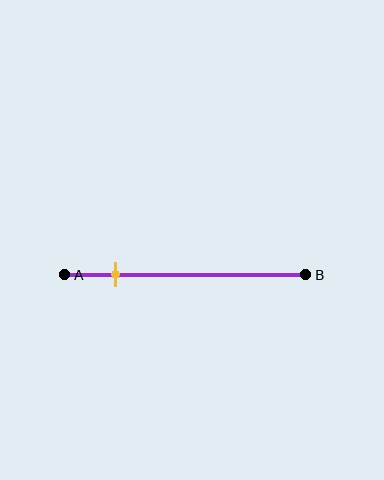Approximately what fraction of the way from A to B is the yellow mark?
The yellow mark is approximately 20% of the way from A to B.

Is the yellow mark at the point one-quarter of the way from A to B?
No, the mark is at about 20% from A, not at the 25% one-quarter point.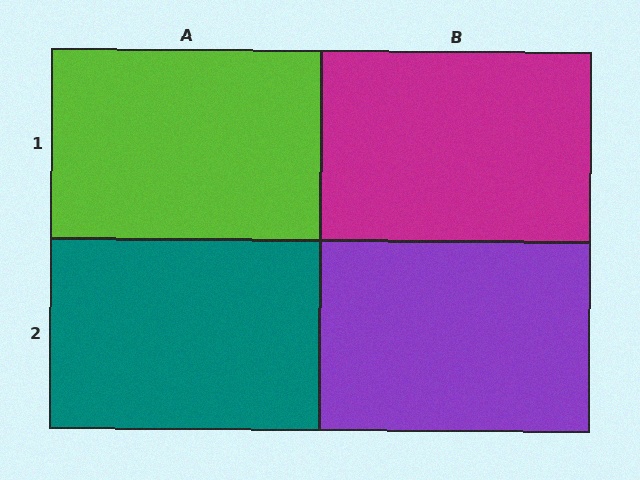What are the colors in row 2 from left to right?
Teal, purple.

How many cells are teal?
1 cell is teal.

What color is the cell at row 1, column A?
Lime.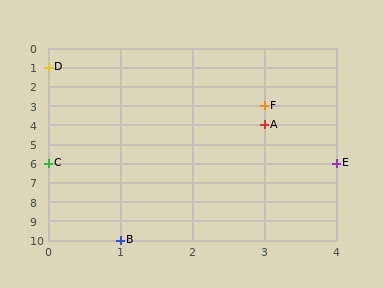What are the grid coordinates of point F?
Point F is at grid coordinates (3, 3).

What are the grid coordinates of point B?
Point B is at grid coordinates (1, 10).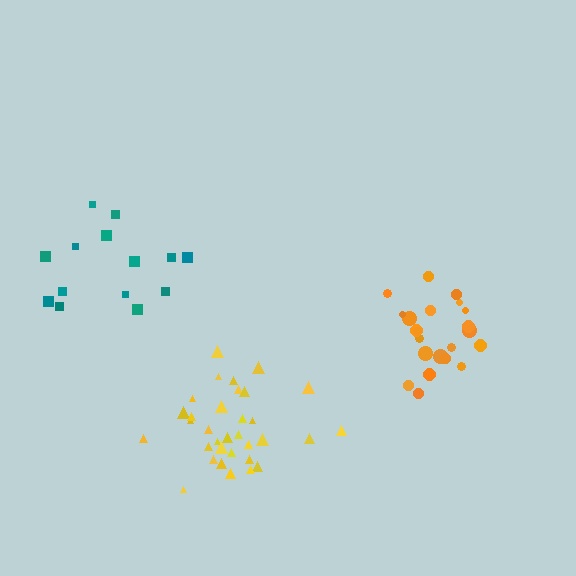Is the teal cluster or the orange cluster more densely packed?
Orange.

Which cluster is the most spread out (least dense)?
Teal.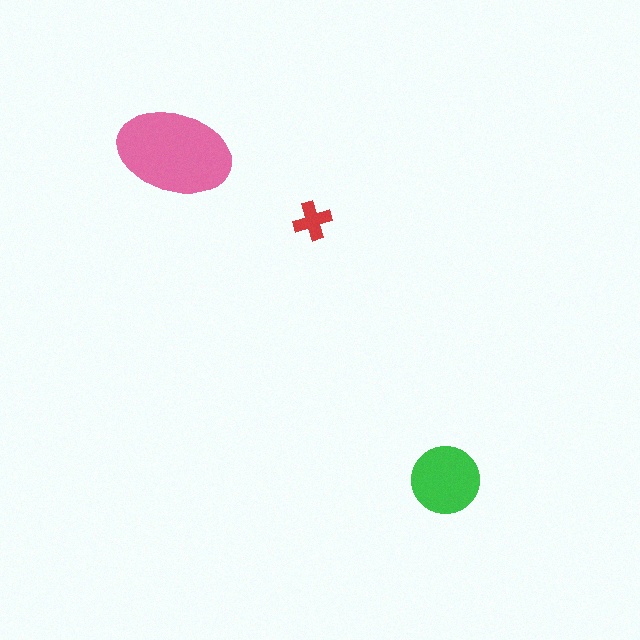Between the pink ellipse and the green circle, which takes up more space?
The pink ellipse.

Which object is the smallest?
The red cross.